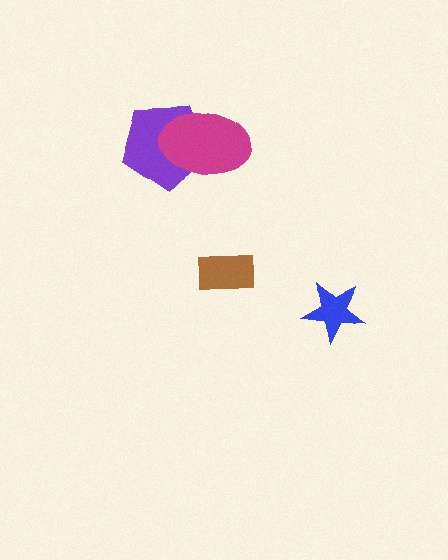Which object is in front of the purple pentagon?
The magenta ellipse is in front of the purple pentagon.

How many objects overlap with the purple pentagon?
1 object overlaps with the purple pentagon.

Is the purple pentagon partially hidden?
Yes, it is partially covered by another shape.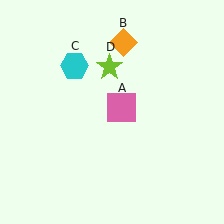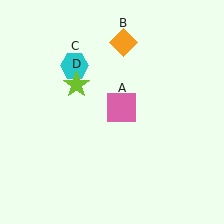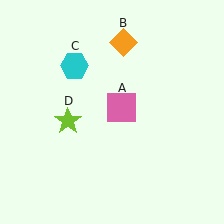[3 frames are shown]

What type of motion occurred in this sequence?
The lime star (object D) rotated counterclockwise around the center of the scene.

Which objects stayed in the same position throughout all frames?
Pink square (object A) and orange diamond (object B) and cyan hexagon (object C) remained stationary.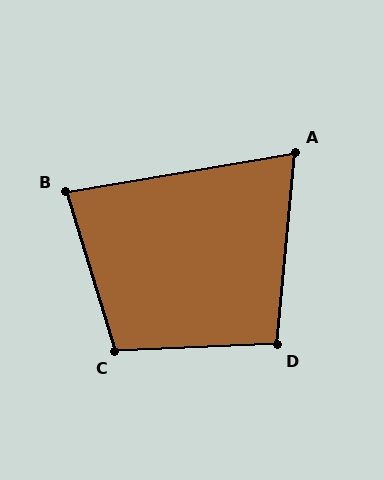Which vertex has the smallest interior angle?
A, at approximately 75 degrees.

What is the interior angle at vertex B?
Approximately 83 degrees (acute).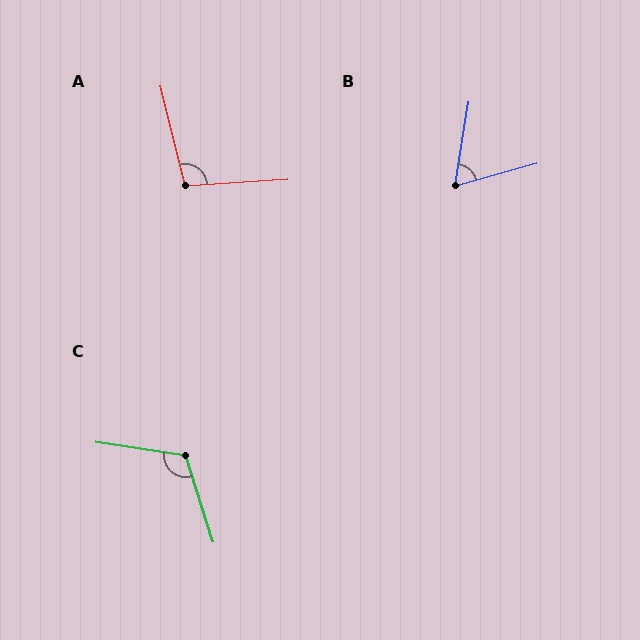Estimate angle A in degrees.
Approximately 100 degrees.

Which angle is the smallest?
B, at approximately 65 degrees.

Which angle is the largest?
C, at approximately 116 degrees.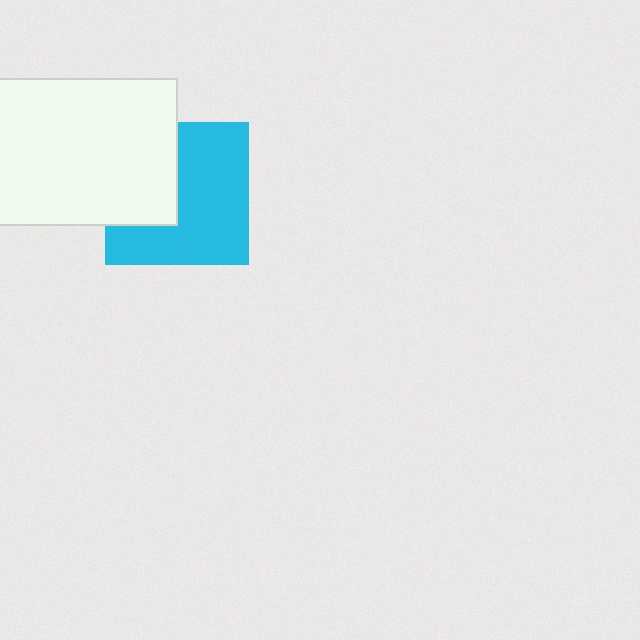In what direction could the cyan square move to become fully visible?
The cyan square could move right. That would shift it out from behind the white rectangle entirely.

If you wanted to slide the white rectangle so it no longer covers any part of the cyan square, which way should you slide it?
Slide it left — that is the most direct way to separate the two shapes.